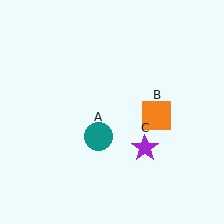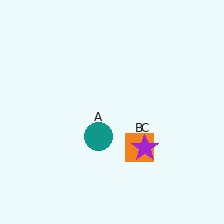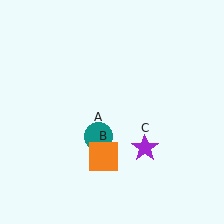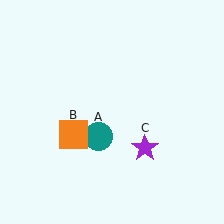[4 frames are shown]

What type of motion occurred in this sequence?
The orange square (object B) rotated clockwise around the center of the scene.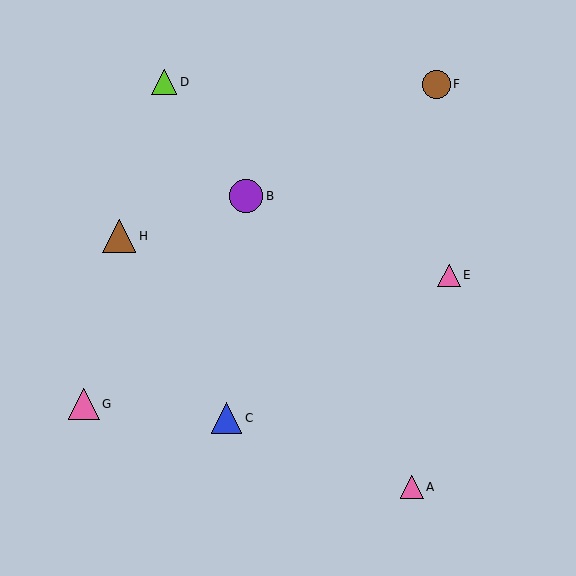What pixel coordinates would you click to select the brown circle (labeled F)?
Click at (436, 84) to select the brown circle F.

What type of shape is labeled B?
Shape B is a purple circle.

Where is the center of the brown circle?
The center of the brown circle is at (436, 84).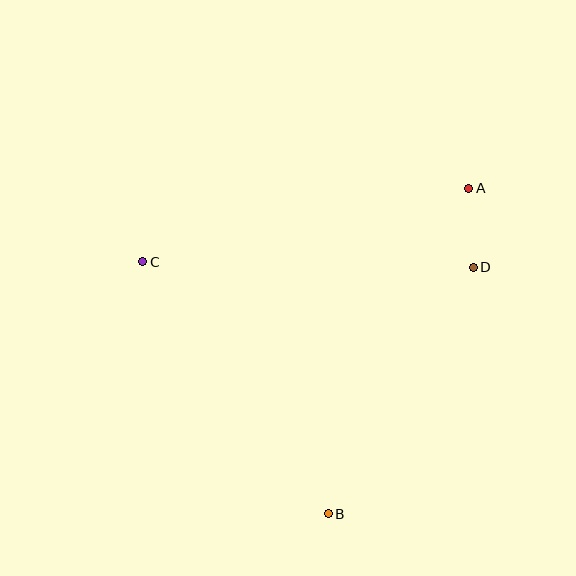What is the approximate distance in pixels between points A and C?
The distance between A and C is approximately 334 pixels.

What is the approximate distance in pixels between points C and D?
The distance between C and D is approximately 331 pixels.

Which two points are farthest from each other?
Points A and B are farthest from each other.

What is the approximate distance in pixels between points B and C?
The distance between B and C is approximately 313 pixels.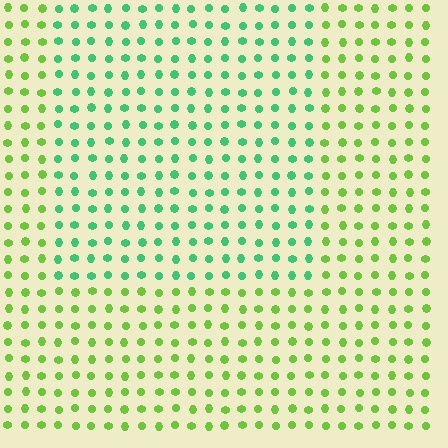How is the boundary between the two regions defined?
The boundary is defined purely by a slight shift in hue (about 46 degrees). Spacing, size, and orientation are identical on both sides.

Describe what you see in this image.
The image is filled with small lime elements in a uniform arrangement. A rectangle-shaped region is visible where the elements are tinted to a slightly different hue, forming a subtle color boundary.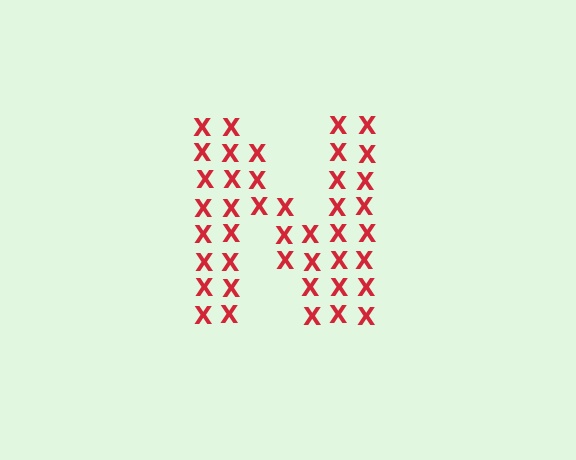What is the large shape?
The large shape is the letter N.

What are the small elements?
The small elements are letter X's.